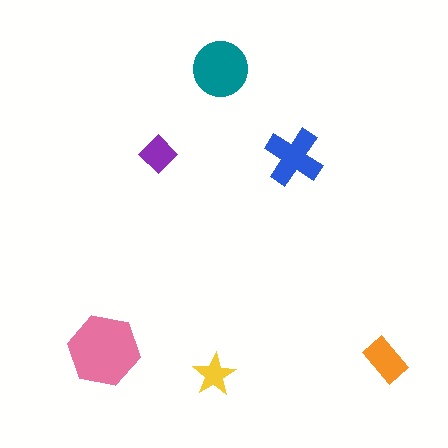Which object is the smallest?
The yellow star.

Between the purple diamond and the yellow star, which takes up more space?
The purple diamond.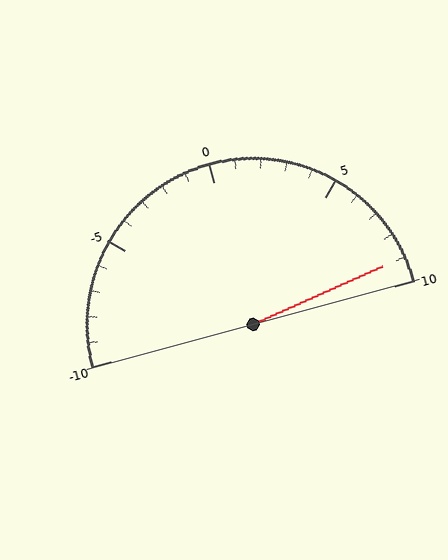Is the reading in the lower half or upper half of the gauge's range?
The reading is in the upper half of the range (-10 to 10).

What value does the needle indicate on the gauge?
The needle indicates approximately 9.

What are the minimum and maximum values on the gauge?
The gauge ranges from -10 to 10.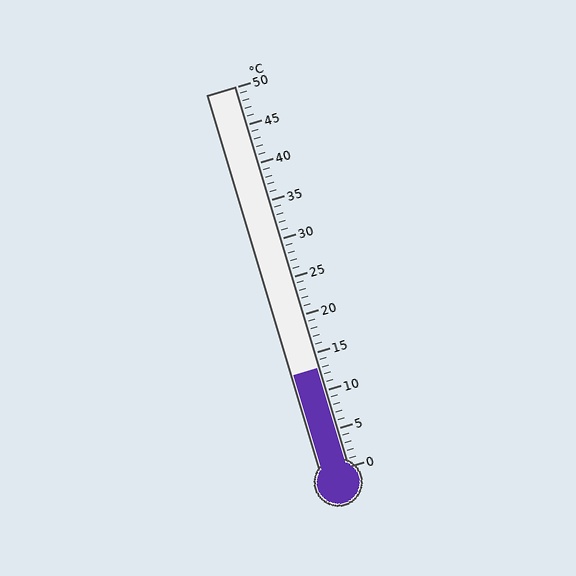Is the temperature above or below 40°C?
The temperature is below 40°C.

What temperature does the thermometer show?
The thermometer shows approximately 13°C.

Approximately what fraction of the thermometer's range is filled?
The thermometer is filled to approximately 25% of its range.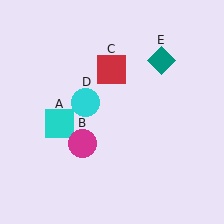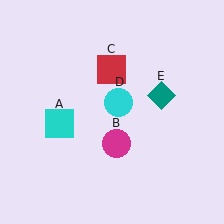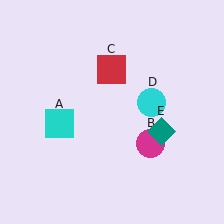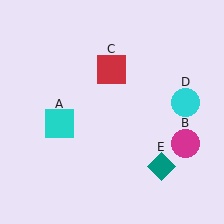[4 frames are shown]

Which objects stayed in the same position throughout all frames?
Cyan square (object A) and red square (object C) remained stationary.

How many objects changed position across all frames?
3 objects changed position: magenta circle (object B), cyan circle (object D), teal diamond (object E).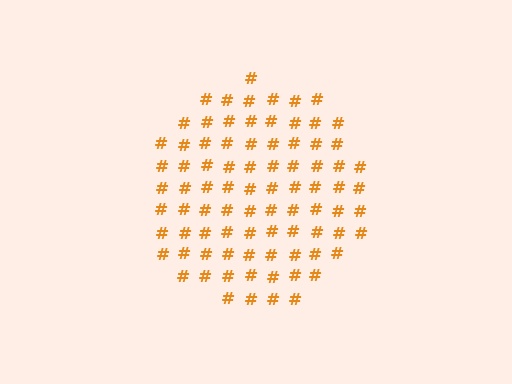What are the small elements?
The small elements are hash symbols.